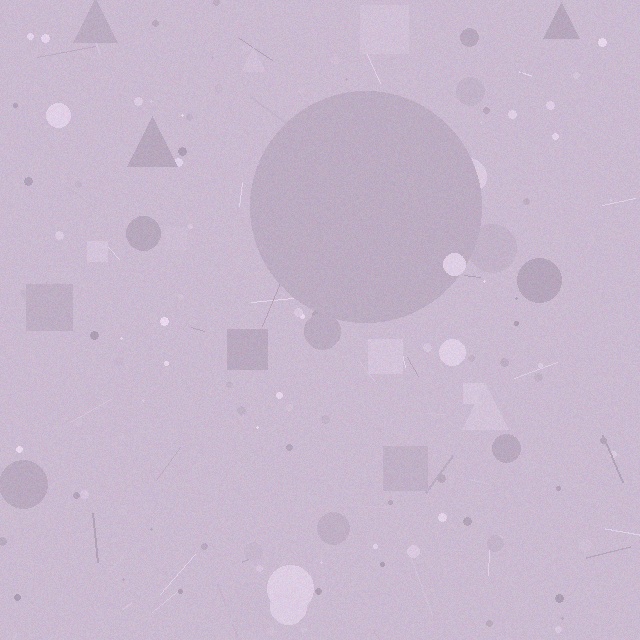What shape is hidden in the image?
A circle is hidden in the image.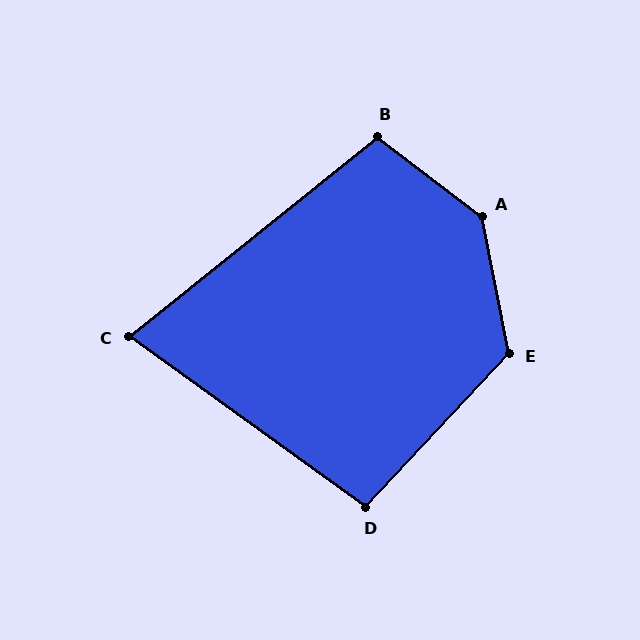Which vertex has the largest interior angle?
A, at approximately 139 degrees.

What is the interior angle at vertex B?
Approximately 104 degrees (obtuse).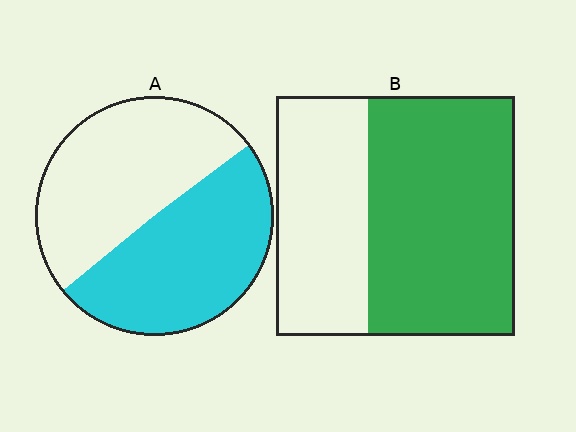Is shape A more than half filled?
Roughly half.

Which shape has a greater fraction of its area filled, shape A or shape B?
Shape B.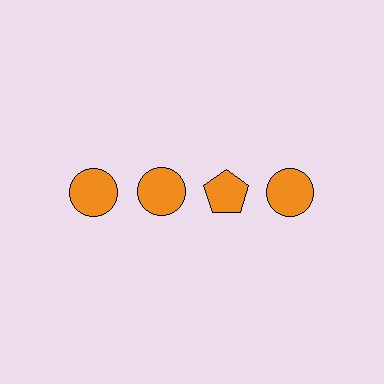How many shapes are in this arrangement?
There are 4 shapes arranged in a grid pattern.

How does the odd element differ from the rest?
It has a different shape: pentagon instead of circle.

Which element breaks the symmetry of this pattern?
The orange pentagon in the top row, center column breaks the symmetry. All other shapes are orange circles.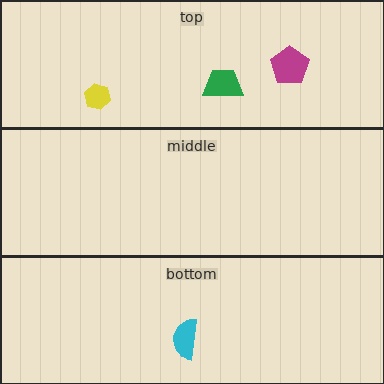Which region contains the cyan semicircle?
The bottom region.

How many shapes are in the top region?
3.